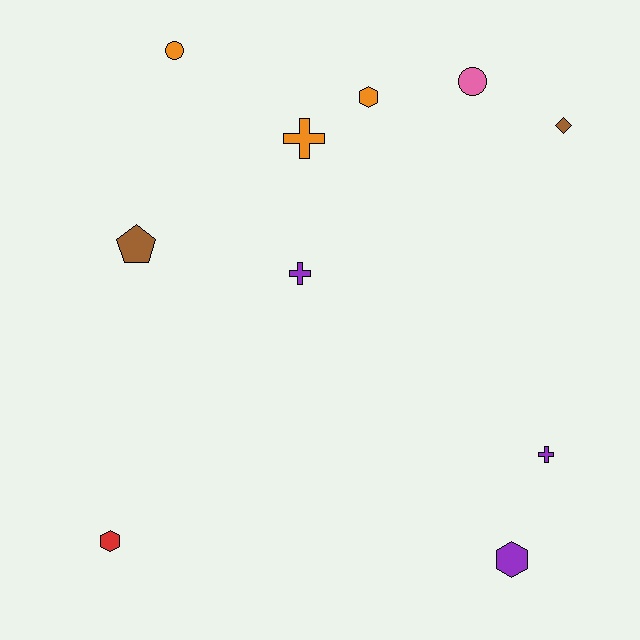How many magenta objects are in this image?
There are no magenta objects.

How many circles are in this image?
There are 2 circles.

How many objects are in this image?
There are 10 objects.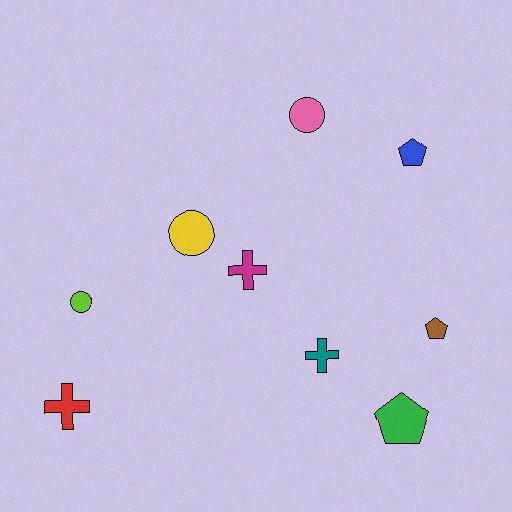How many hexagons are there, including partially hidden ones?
There are no hexagons.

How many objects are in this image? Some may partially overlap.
There are 9 objects.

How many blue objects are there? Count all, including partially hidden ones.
There is 1 blue object.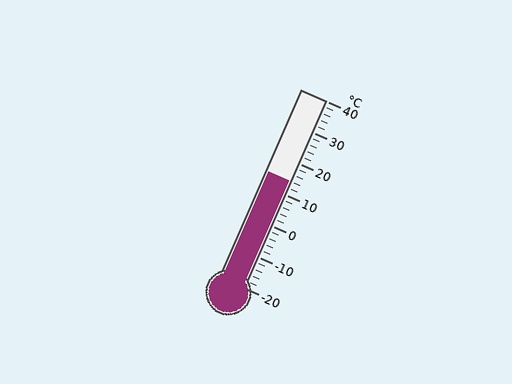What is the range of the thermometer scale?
The thermometer scale ranges from -20°C to 40°C.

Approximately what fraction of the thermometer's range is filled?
The thermometer is filled to approximately 55% of its range.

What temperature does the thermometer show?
The thermometer shows approximately 14°C.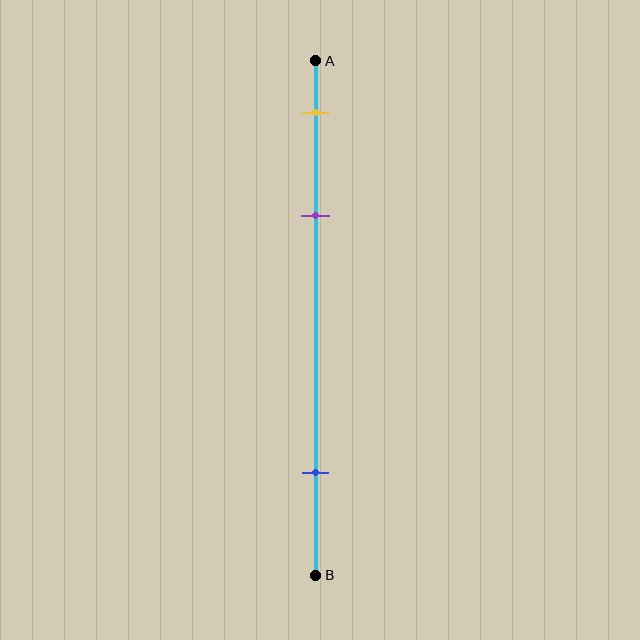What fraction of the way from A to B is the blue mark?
The blue mark is approximately 80% (0.8) of the way from A to B.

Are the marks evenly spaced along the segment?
No, the marks are not evenly spaced.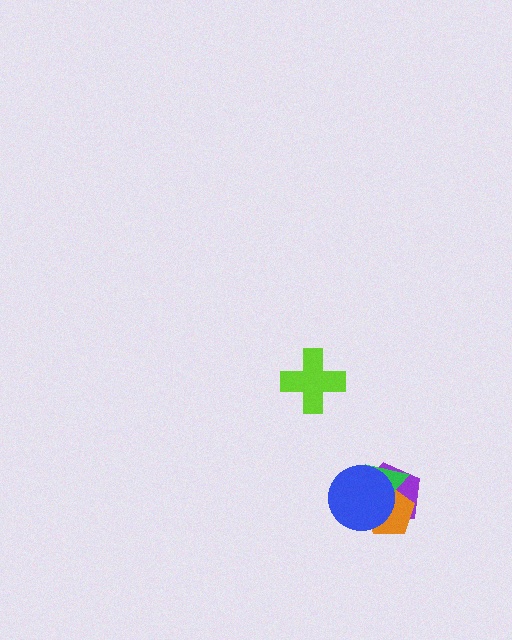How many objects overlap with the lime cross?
0 objects overlap with the lime cross.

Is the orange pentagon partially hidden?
Yes, it is partially covered by another shape.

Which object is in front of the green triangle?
The blue circle is in front of the green triangle.